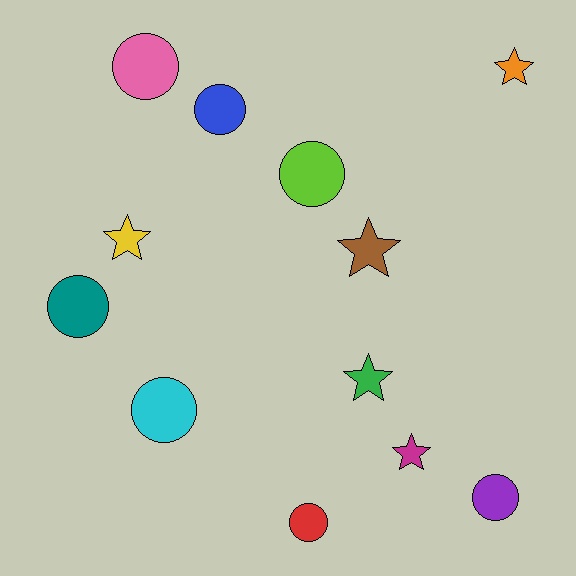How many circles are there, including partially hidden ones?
There are 7 circles.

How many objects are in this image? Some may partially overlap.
There are 12 objects.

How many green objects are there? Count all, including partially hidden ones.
There is 1 green object.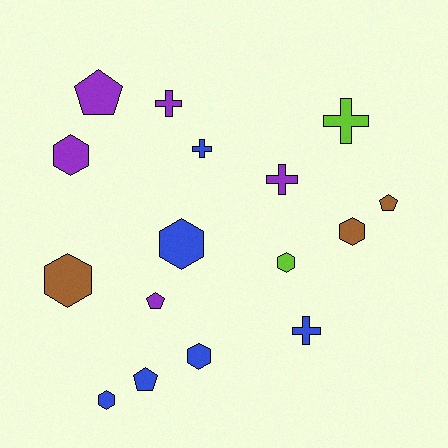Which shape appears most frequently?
Hexagon, with 7 objects.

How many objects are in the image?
There are 16 objects.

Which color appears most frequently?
Blue, with 6 objects.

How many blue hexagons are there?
There are 3 blue hexagons.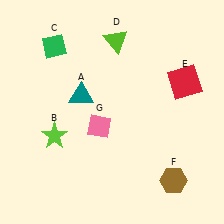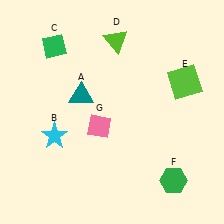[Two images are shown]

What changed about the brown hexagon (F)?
In Image 1, F is brown. In Image 2, it changed to green.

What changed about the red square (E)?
In Image 1, E is red. In Image 2, it changed to lime.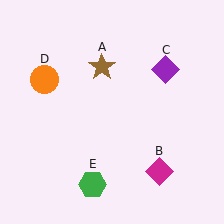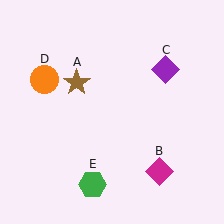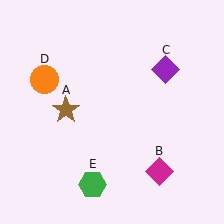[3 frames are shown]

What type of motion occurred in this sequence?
The brown star (object A) rotated counterclockwise around the center of the scene.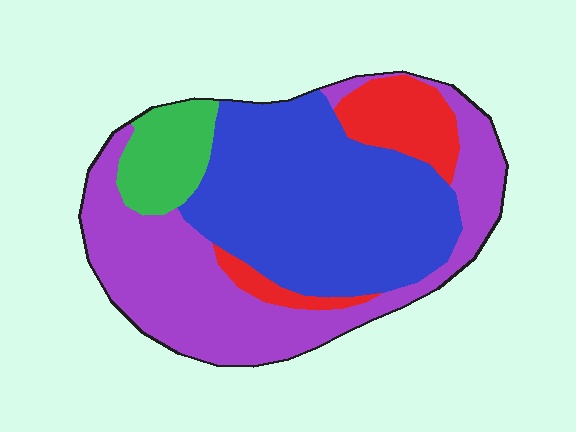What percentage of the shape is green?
Green covers 9% of the shape.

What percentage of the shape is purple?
Purple takes up about three eighths (3/8) of the shape.